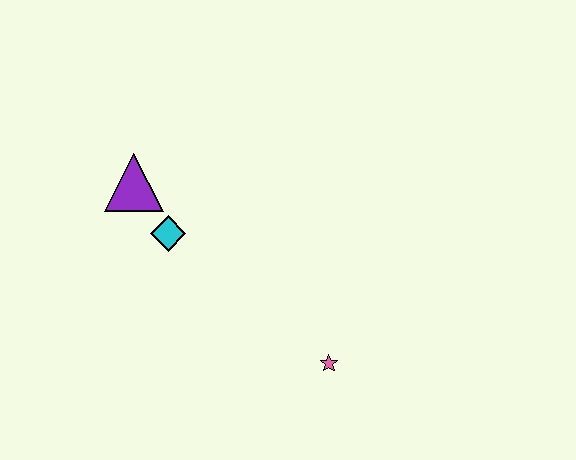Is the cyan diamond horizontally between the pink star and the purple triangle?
Yes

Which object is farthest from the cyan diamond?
The pink star is farthest from the cyan diamond.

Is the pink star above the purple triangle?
No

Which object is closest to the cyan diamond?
The purple triangle is closest to the cyan diamond.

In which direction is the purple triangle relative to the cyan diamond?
The purple triangle is above the cyan diamond.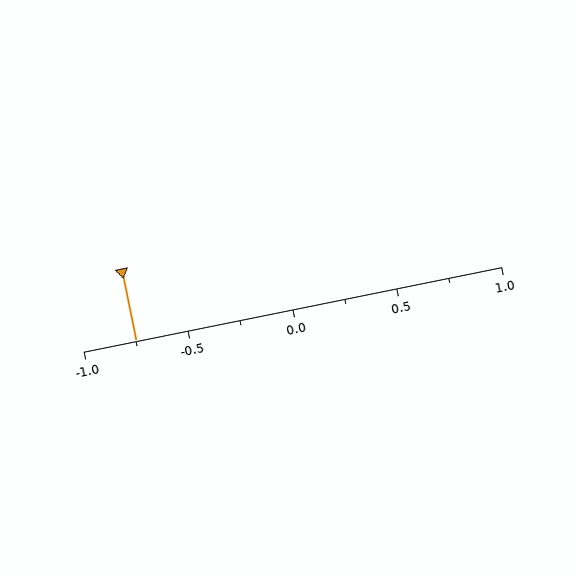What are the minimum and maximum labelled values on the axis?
The axis runs from -1.0 to 1.0.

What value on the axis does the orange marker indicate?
The marker indicates approximately -0.75.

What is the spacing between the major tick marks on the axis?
The major ticks are spaced 0.5 apart.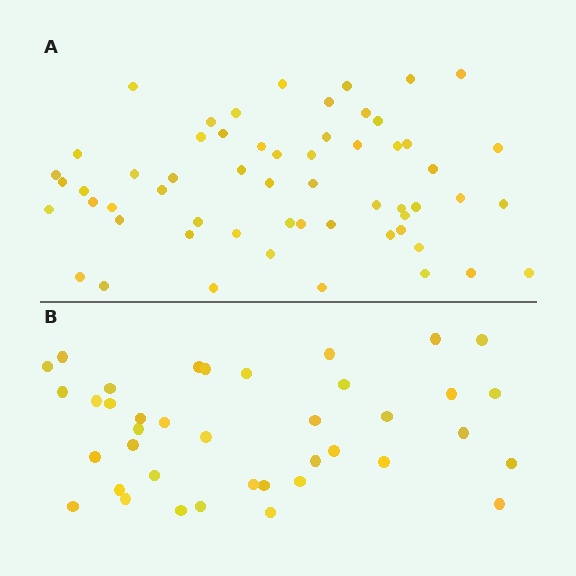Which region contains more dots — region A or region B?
Region A (the top region) has more dots.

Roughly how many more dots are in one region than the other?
Region A has approximately 20 more dots than region B.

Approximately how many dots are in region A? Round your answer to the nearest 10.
About 60 dots. (The exact count is 58, which rounds to 60.)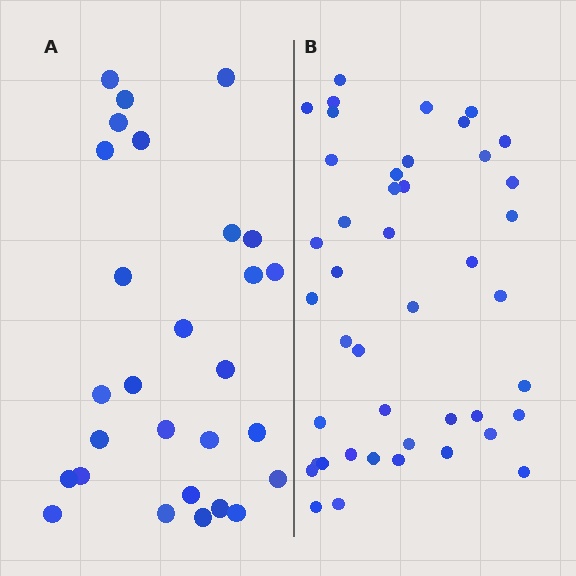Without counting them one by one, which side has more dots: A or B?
Region B (the right region) has more dots.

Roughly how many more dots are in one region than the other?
Region B has approximately 15 more dots than region A.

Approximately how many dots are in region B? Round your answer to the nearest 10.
About 40 dots. (The exact count is 44, which rounds to 40.)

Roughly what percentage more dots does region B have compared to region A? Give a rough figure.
About 55% more.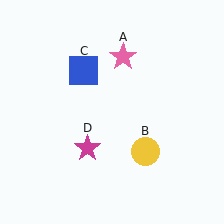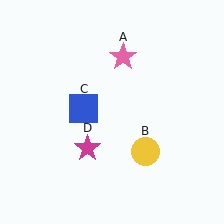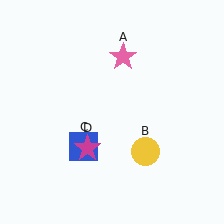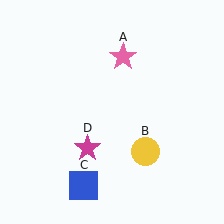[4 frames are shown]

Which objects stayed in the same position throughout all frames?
Pink star (object A) and yellow circle (object B) and magenta star (object D) remained stationary.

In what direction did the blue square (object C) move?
The blue square (object C) moved down.